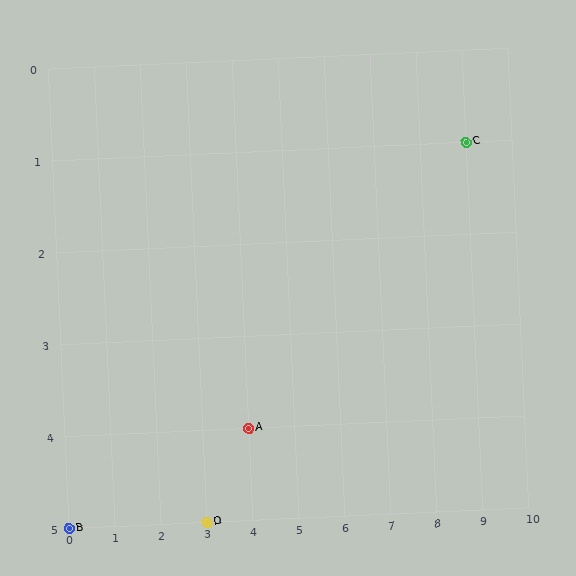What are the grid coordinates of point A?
Point A is at grid coordinates (4, 4).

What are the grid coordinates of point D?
Point D is at grid coordinates (3, 5).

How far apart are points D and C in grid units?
Points D and C are 6 columns and 4 rows apart (about 7.2 grid units diagonally).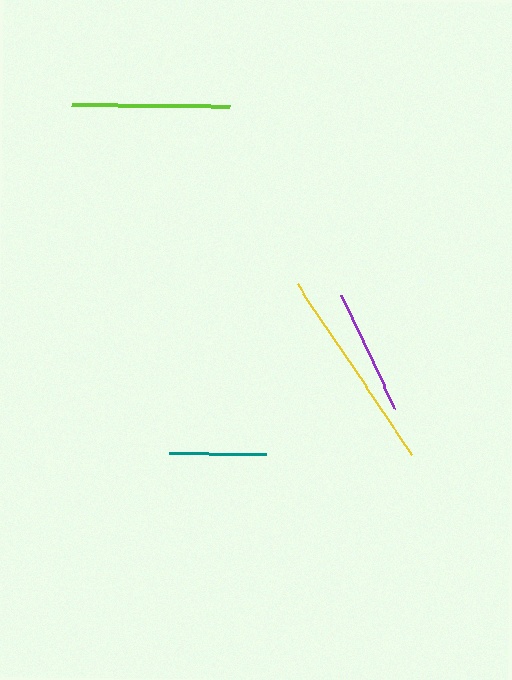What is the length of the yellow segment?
The yellow segment is approximately 205 pixels long.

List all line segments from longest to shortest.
From longest to shortest: yellow, lime, purple, teal.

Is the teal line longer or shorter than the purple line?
The purple line is longer than the teal line.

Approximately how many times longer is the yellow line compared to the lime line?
The yellow line is approximately 1.3 times the length of the lime line.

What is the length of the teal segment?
The teal segment is approximately 98 pixels long.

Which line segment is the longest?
The yellow line is the longest at approximately 205 pixels.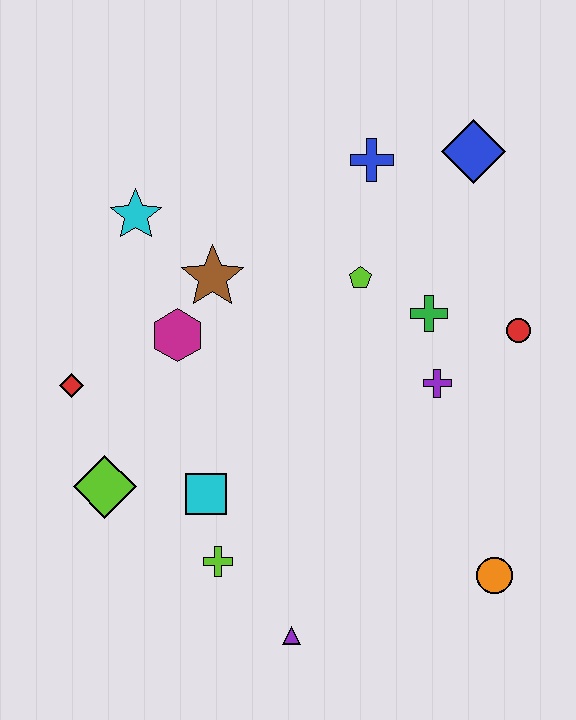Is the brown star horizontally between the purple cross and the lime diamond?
Yes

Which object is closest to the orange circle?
The purple cross is closest to the orange circle.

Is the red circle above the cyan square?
Yes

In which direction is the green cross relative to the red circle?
The green cross is to the left of the red circle.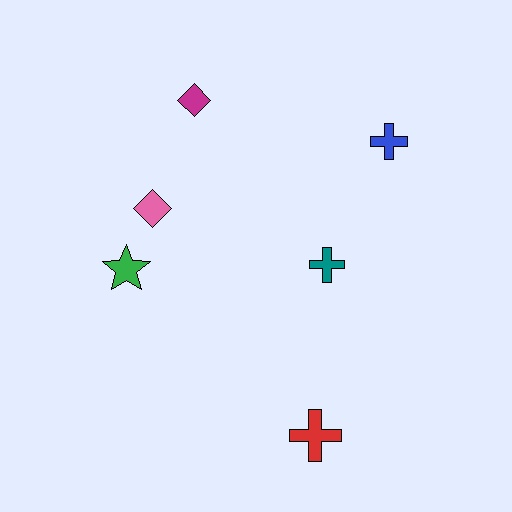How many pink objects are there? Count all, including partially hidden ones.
There is 1 pink object.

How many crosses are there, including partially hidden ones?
There are 3 crosses.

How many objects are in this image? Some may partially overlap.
There are 6 objects.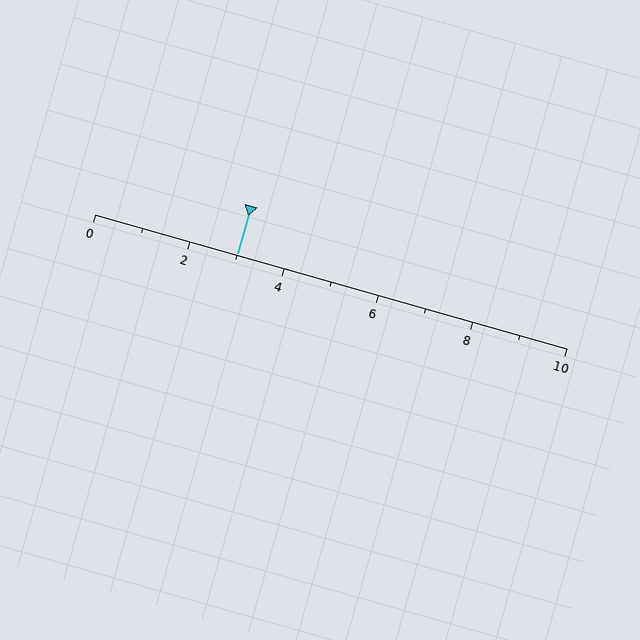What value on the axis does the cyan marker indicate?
The marker indicates approximately 3.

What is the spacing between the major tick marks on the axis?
The major ticks are spaced 2 apart.